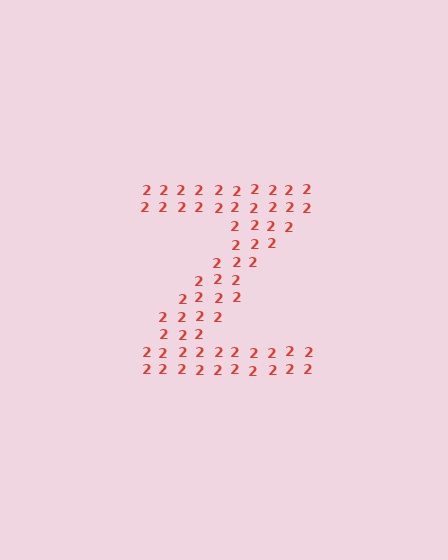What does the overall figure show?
The overall figure shows the letter Z.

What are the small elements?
The small elements are digit 2's.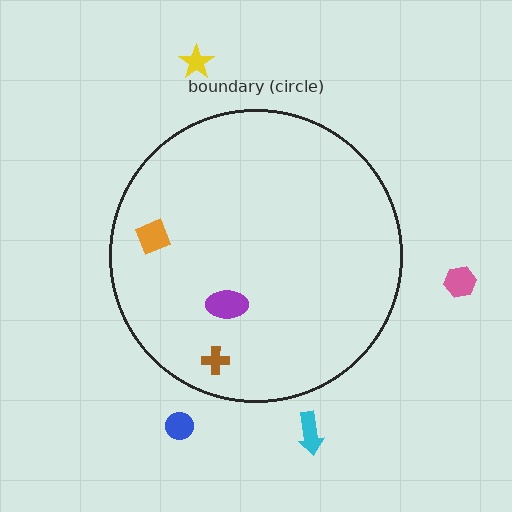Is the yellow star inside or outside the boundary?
Outside.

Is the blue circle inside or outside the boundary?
Outside.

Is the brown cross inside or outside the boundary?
Inside.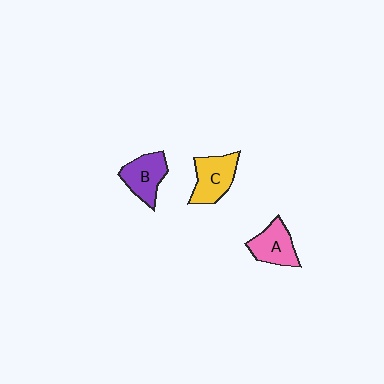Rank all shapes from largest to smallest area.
From largest to smallest: C (yellow), B (purple), A (pink).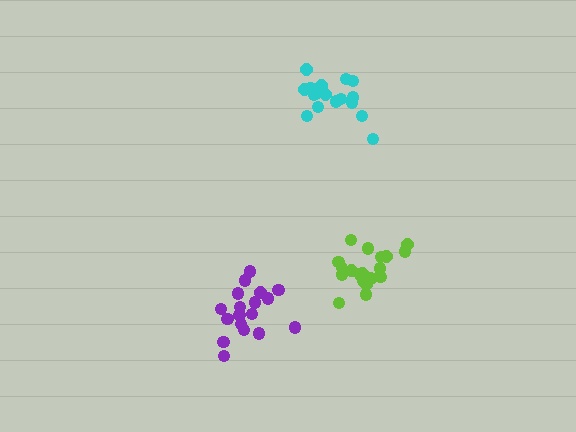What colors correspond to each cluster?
The clusters are colored: cyan, purple, lime.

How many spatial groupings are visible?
There are 3 spatial groupings.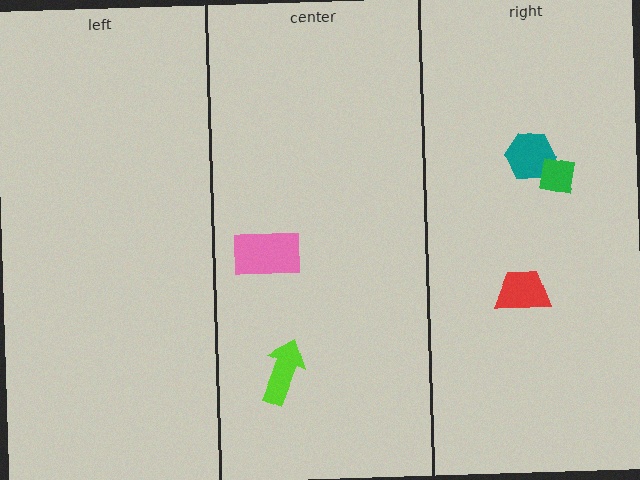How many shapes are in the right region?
3.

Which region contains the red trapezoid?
The right region.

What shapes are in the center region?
The lime arrow, the pink rectangle.